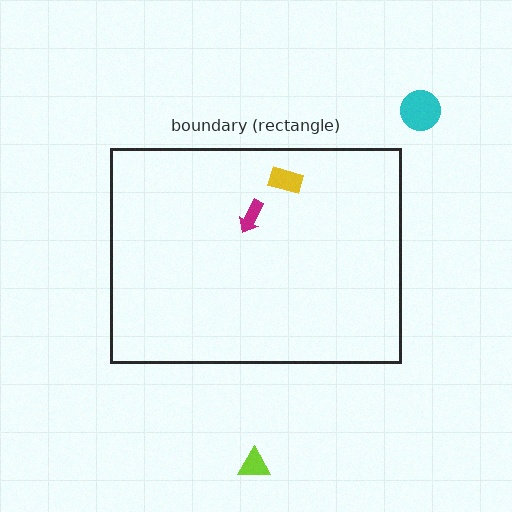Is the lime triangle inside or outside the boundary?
Outside.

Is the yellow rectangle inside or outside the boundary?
Inside.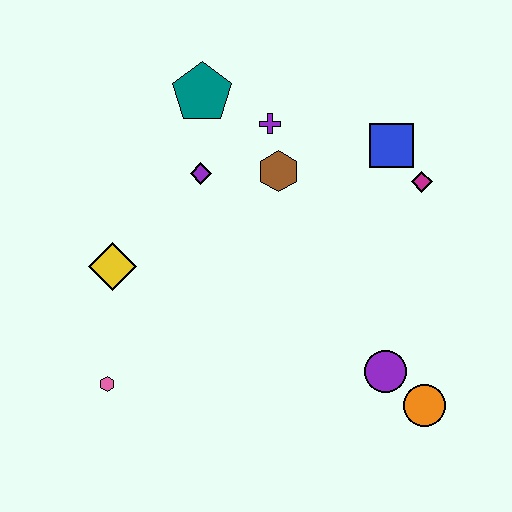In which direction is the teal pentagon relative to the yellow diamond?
The teal pentagon is above the yellow diamond.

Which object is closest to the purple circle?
The orange circle is closest to the purple circle.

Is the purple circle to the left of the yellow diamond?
No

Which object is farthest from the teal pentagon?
The orange circle is farthest from the teal pentagon.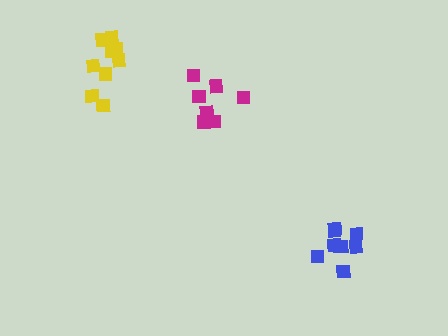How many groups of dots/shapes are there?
There are 3 groups.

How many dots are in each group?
Group 1: 9 dots, Group 2: 7 dots, Group 3: 9 dots (25 total).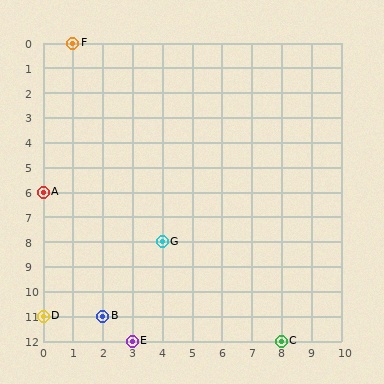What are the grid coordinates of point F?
Point F is at grid coordinates (1, 0).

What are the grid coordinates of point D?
Point D is at grid coordinates (0, 11).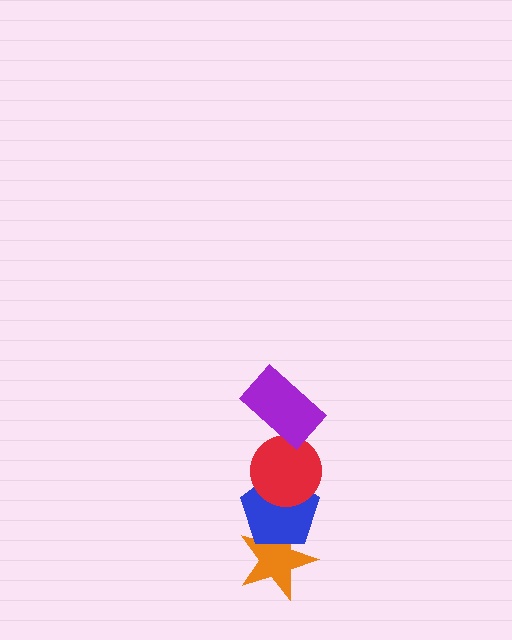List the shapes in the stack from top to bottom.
From top to bottom: the purple rectangle, the red circle, the blue pentagon, the orange star.